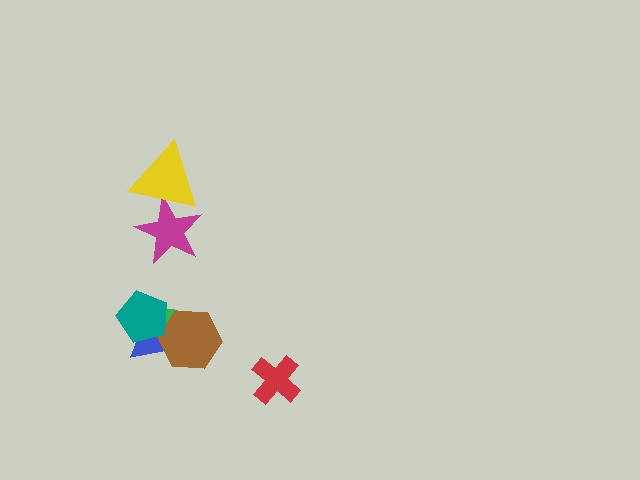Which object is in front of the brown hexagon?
The teal pentagon is in front of the brown hexagon.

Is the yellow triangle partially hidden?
No, no other shape covers it.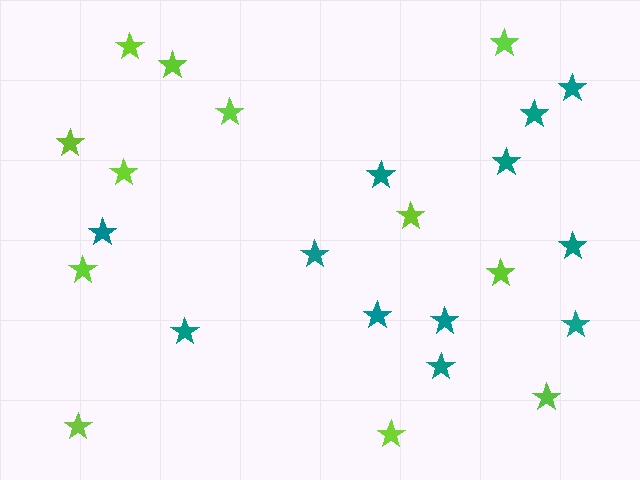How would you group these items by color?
There are 2 groups: one group of teal stars (12) and one group of lime stars (12).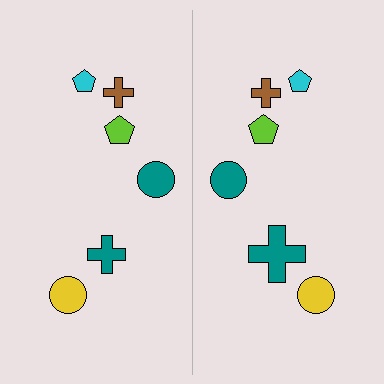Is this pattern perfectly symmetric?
No, the pattern is not perfectly symmetric. The teal cross on the right side has a different size than its mirror counterpart.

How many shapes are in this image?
There are 12 shapes in this image.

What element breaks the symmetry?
The teal cross on the right side has a different size than its mirror counterpart.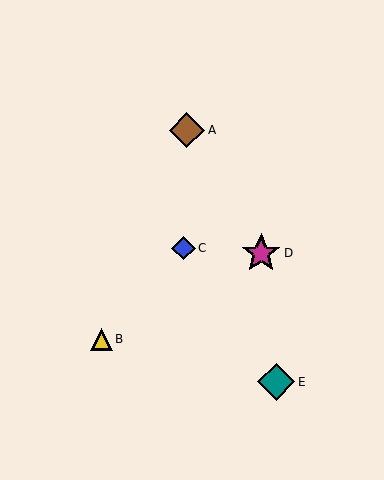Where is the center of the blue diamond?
The center of the blue diamond is at (183, 248).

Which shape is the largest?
The magenta star (labeled D) is the largest.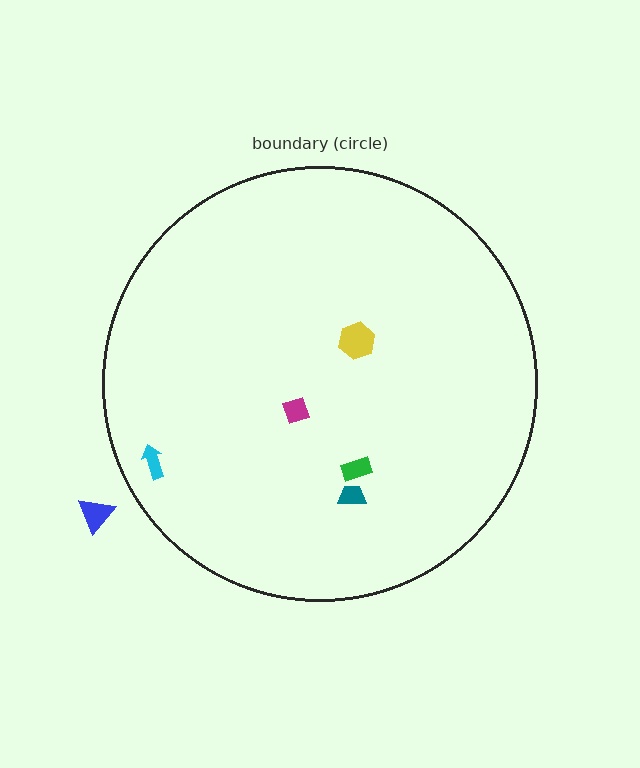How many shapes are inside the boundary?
5 inside, 1 outside.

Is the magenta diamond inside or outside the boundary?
Inside.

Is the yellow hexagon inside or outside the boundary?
Inside.